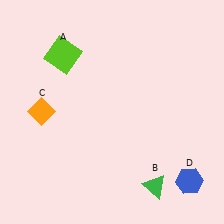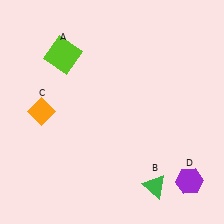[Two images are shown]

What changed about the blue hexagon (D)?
In Image 1, D is blue. In Image 2, it changed to purple.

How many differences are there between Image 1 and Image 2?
There is 1 difference between the two images.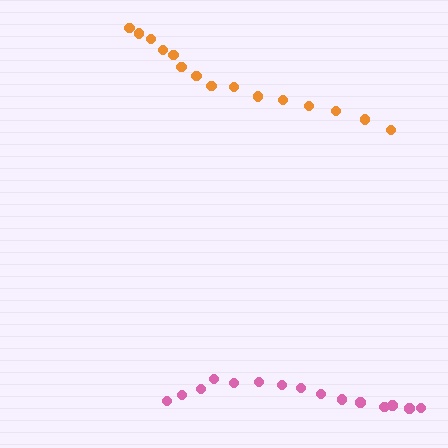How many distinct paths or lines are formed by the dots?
There are 2 distinct paths.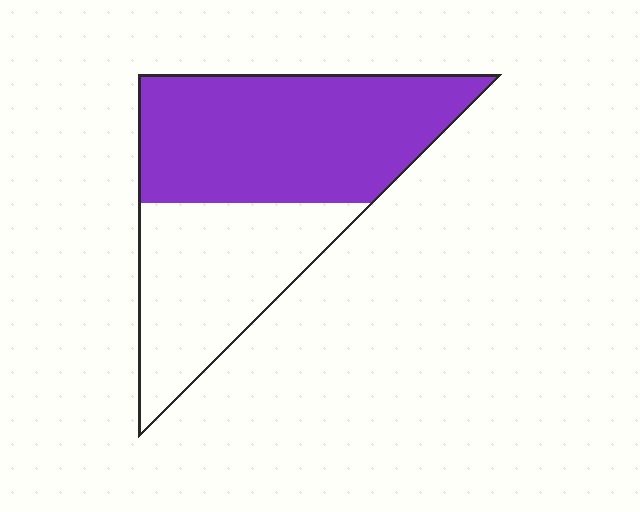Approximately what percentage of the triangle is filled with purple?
Approximately 60%.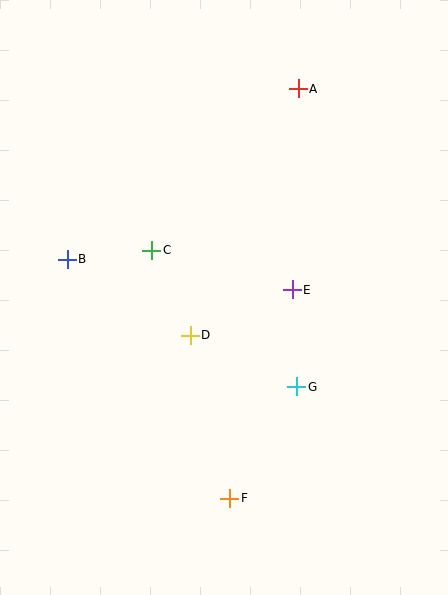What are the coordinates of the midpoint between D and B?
The midpoint between D and B is at (129, 297).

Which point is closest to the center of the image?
Point D at (190, 335) is closest to the center.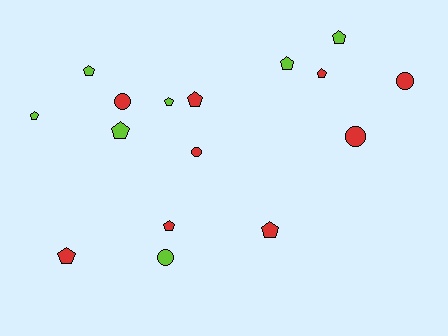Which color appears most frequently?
Red, with 9 objects.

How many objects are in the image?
There are 16 objects.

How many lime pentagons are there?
There are 6 lime pentagons.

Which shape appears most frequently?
Pentagon, with 11 objects.